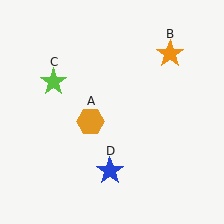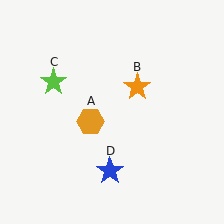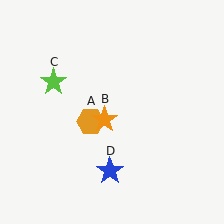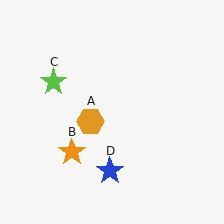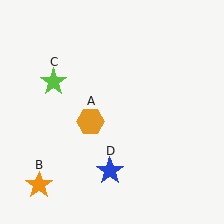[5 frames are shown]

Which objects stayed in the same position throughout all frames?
Orange hexagon (object A) and lime star (object C) and blue star (object D) remained stationary.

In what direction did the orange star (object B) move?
The orange star (object B) moved down and to the left.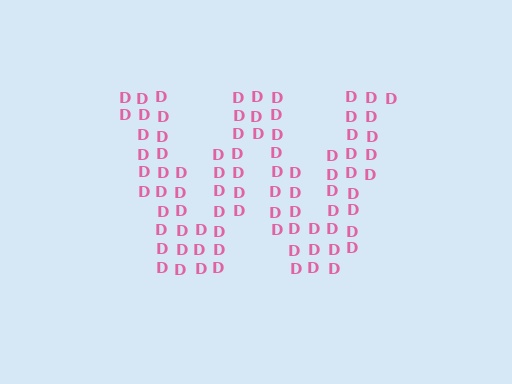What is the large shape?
The large shape is the letter W.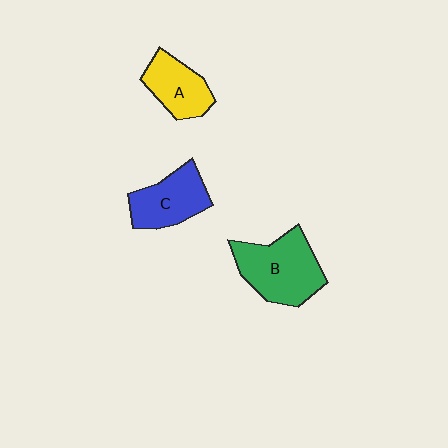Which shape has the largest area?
Shape B (green).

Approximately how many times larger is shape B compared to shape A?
Approximately 1.5 times.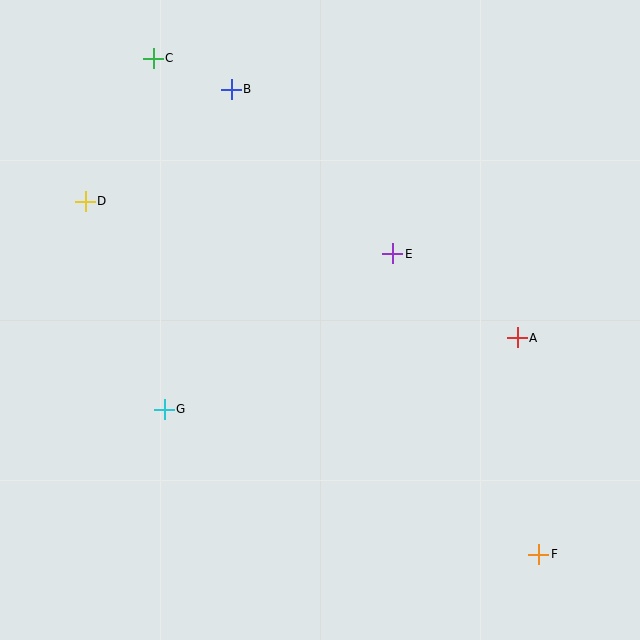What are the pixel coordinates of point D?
Point D is at (85, 201).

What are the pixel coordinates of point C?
Point C is at (153, 58).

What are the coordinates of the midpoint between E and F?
The midpoint between E and F is at (466, 404).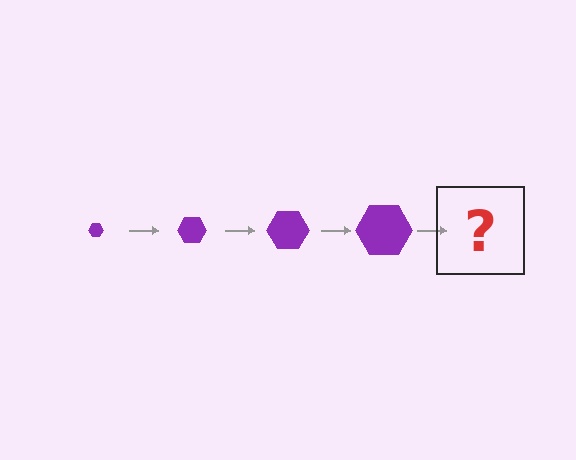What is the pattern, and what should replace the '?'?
The pattern is that the hexagon gets progressively larger each step. The '?' should be a purple hexagon, larger than the previous one.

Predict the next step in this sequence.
The next step is a purple hexagon, larger than the previous one.